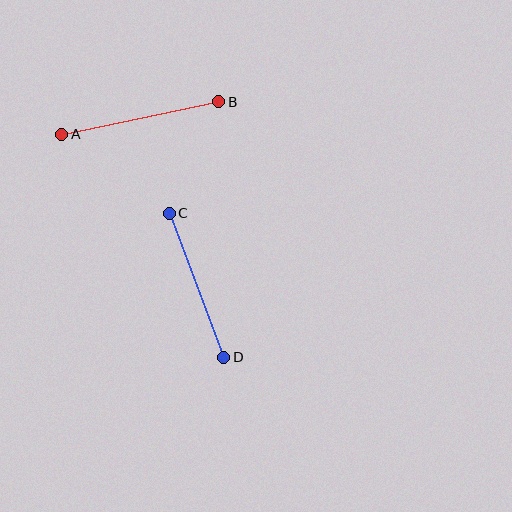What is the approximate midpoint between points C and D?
The midpoint is at approximately (197, 285) pixels.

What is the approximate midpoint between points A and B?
The midpoint is at approximately (140, 118) pixels.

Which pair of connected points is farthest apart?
Points A and B are farthest apart.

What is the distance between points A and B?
The distance is approximately 160 pixels.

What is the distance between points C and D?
The distance is approximately 154 pixels.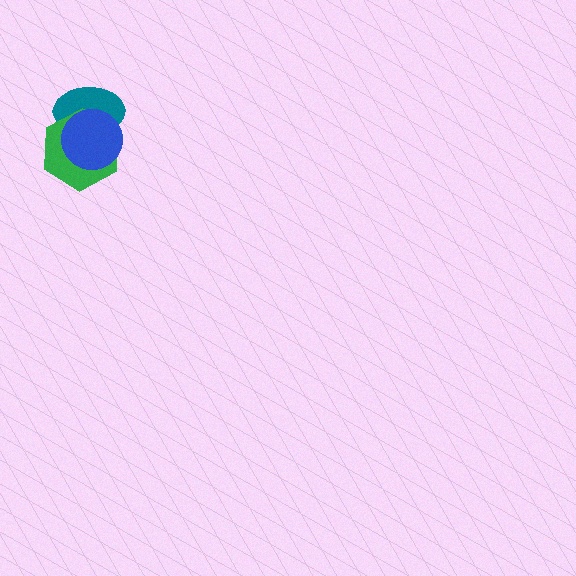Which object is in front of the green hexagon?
The blue circle is in front of the green hexagon.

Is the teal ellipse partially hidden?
Yes, it is partially covered by another shape.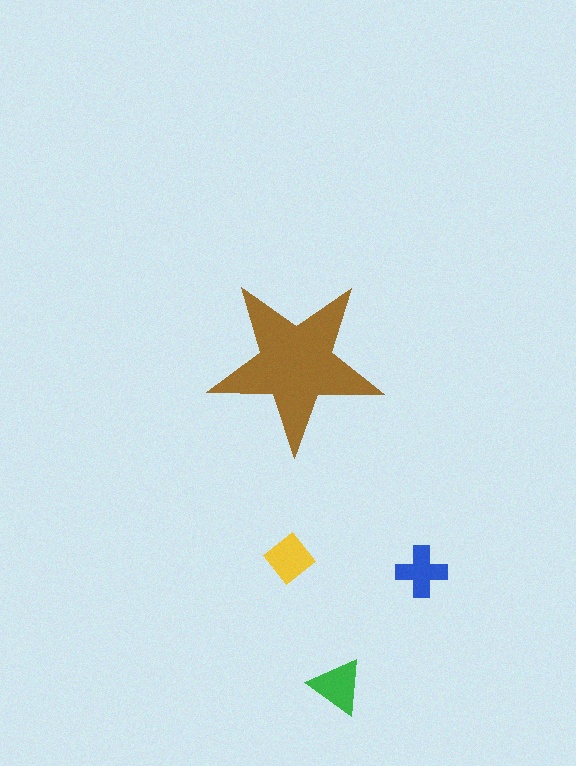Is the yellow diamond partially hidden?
No, the yellow diamond is fully visible.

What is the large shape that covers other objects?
A brown star.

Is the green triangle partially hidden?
No, the green triangle is fully visible.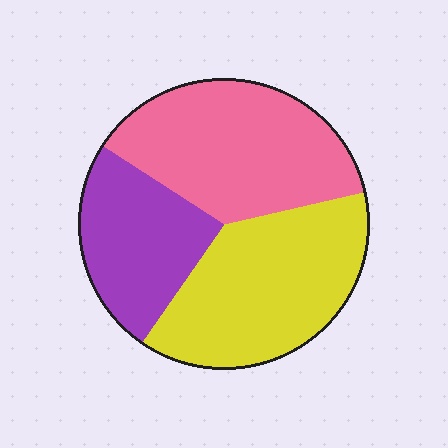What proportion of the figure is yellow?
Yellow takes up between a quarter and a half of the figure.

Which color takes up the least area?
Purple, at roughly 25%.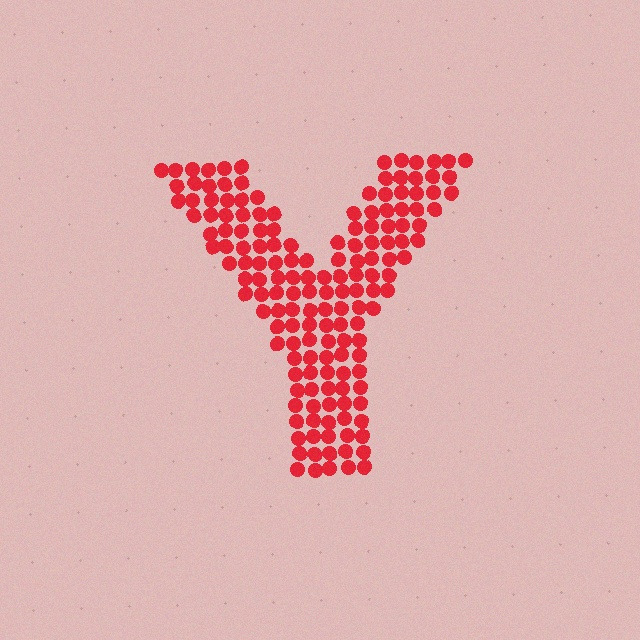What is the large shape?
The large shape is the letter Y.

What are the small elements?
The small elements are circles.